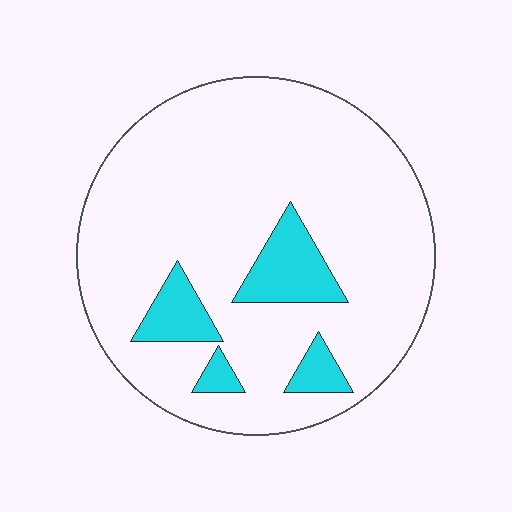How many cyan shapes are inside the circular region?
4.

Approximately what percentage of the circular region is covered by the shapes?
Approximately 15%.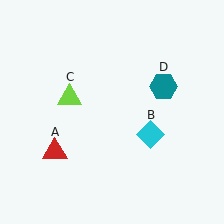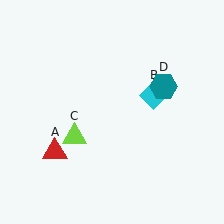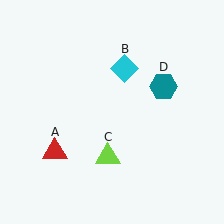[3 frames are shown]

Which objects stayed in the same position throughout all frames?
Red triangle (object A) and teal hexagon (object D) remained stationary.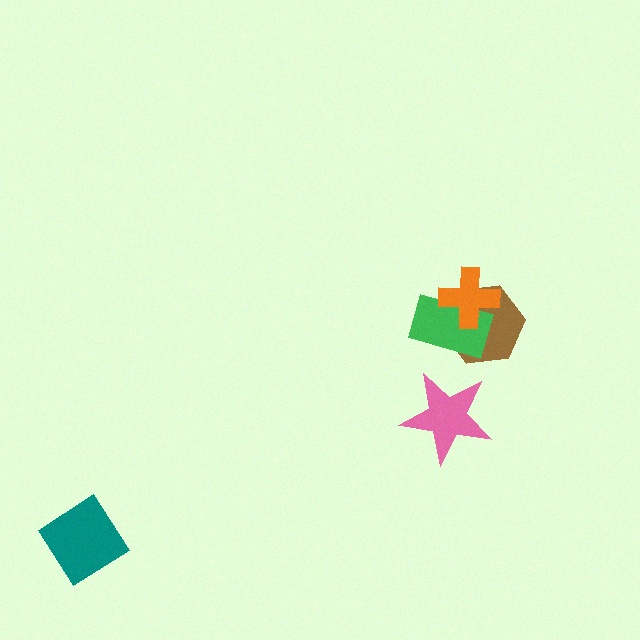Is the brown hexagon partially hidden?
Yes, it is partially covered by another shape.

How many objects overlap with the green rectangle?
2 objects overlap with the green rectangle.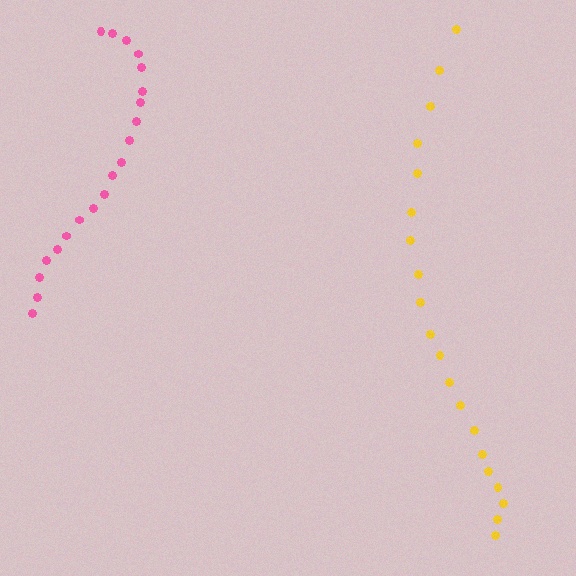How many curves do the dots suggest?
There are 2 distinct paths.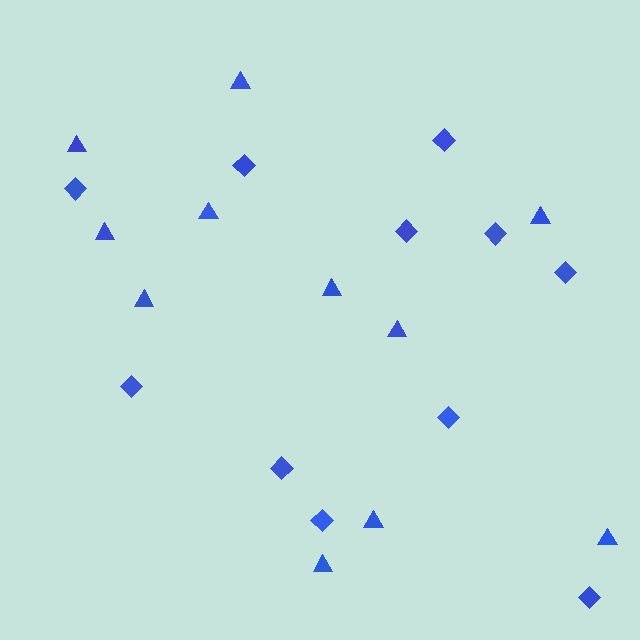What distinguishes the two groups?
There are 2 groups: one group of triangles (11) and one group of diamonds (11).